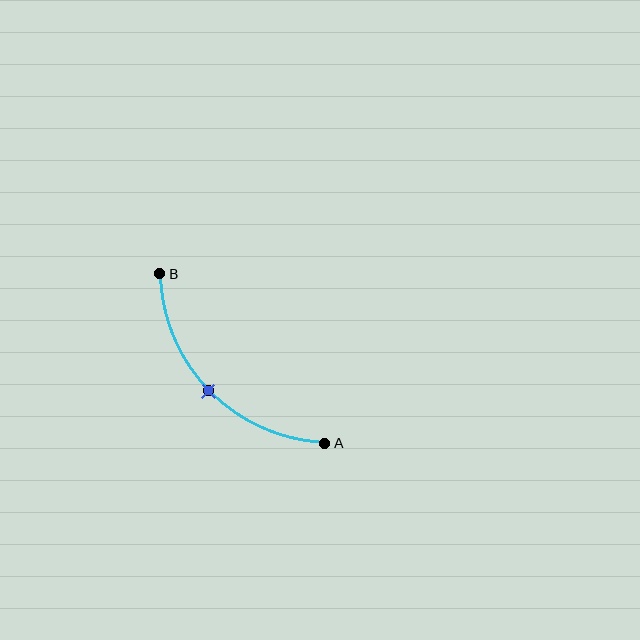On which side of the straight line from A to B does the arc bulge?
The arc bulges below and to the left of the straight line connecting A and B.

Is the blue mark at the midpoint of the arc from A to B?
Yes. The blue mark lies on the arc at equal arc-length from both A and B — it is the arc midpoint.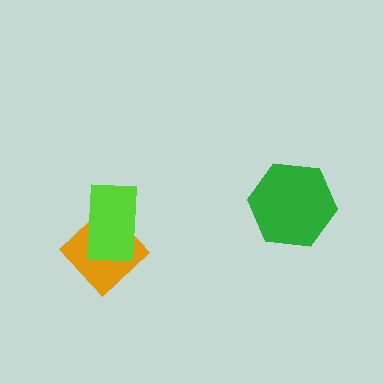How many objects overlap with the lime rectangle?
1 object overlaps with the lime rectangle.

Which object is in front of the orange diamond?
The lime rectangle is in front of the orange diamond.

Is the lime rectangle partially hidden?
No, no other shape covers it.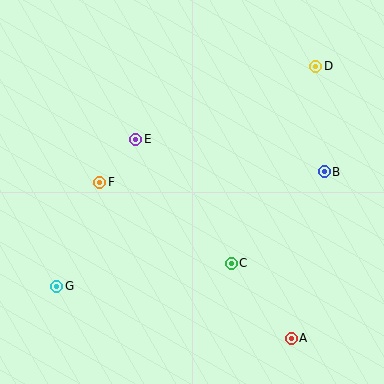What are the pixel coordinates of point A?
Point A is at (291, 338).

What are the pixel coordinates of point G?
Point G is at (57, 286).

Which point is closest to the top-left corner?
Point E is closest to the top-left corner.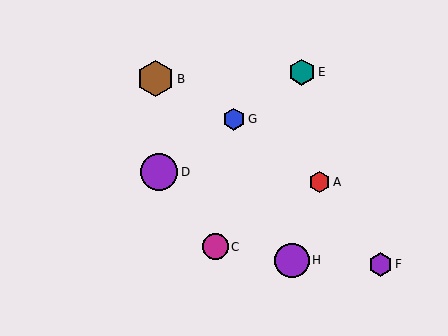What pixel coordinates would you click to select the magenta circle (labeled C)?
Click at (216, 247) to select the magenta circle C.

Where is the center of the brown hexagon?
The center of the brown hexagon is at (156, 79).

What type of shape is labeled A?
Shape A is a red hexagon.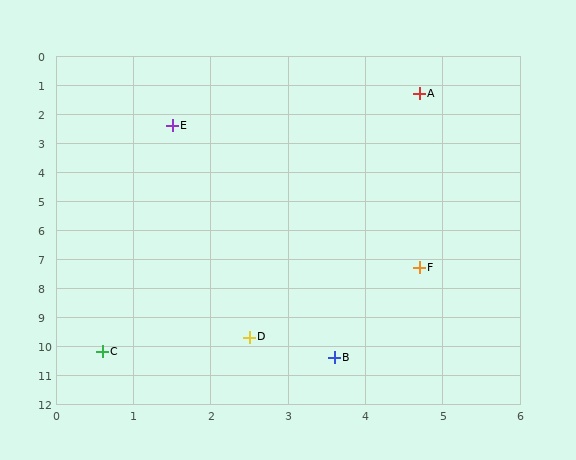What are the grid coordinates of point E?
Point E is at approximately (1.5, 2.4).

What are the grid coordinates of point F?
Point F is at approximately (4.7, 7.3).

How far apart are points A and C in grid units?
Points A and C are about 9.8 grid units apart.